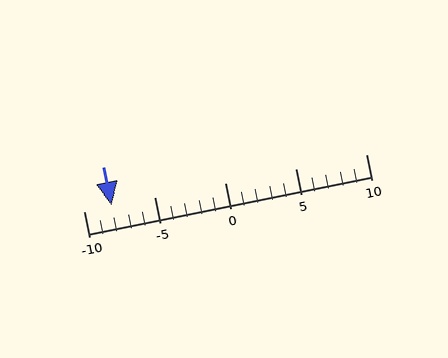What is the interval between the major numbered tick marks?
The major tick marks are spaced 5 units apart.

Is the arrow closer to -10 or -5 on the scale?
The arrow is closer to -10.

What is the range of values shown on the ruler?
The ruler shows values from -10 to 10.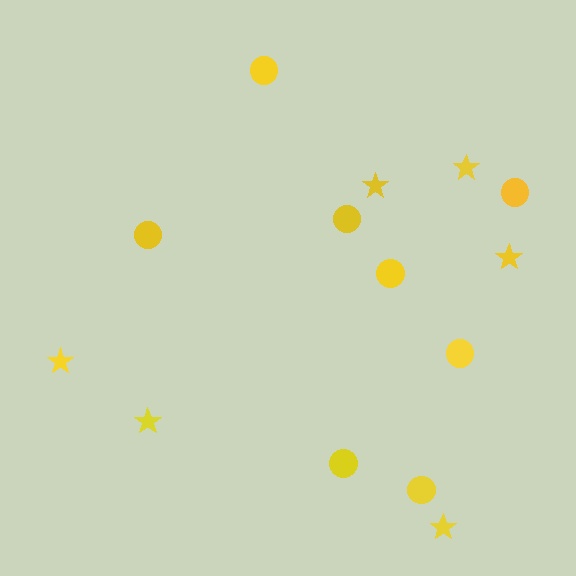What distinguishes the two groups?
There are 2 groups: one group of stars (6) and one group of circles (8).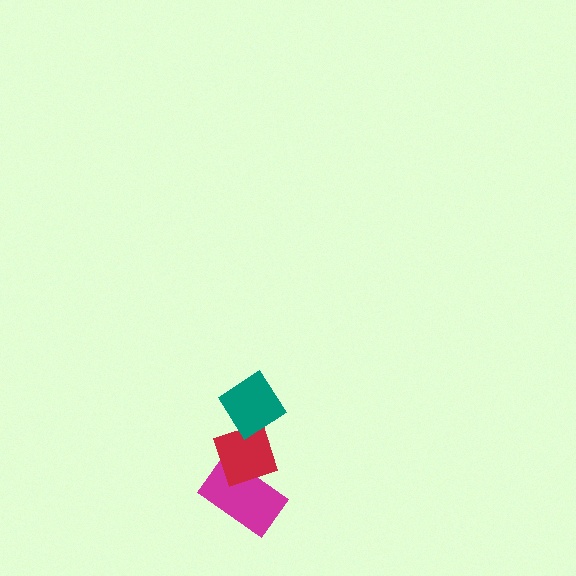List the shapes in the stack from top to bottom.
From top to bottom: the teal diamond, the red diamond, the magenta rectangle.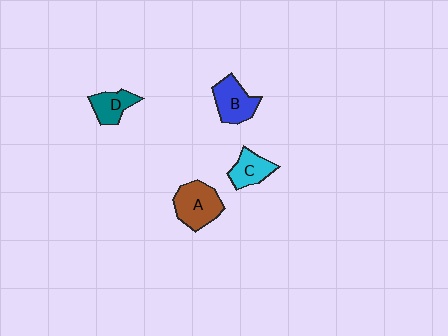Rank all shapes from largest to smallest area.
From largest to smallest: A (brown), B (blue), C (cyan), D (teal).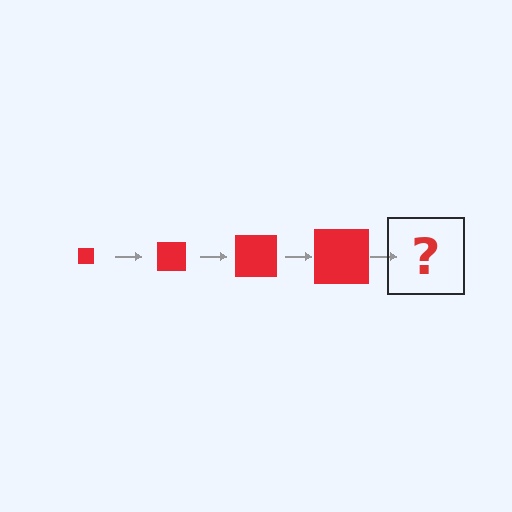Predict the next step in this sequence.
The next step is a red square, larger than the previous one.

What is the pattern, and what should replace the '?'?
The pattern is that the square gets progressively larger each step. The '?' should be a red square, larger than the previous one.